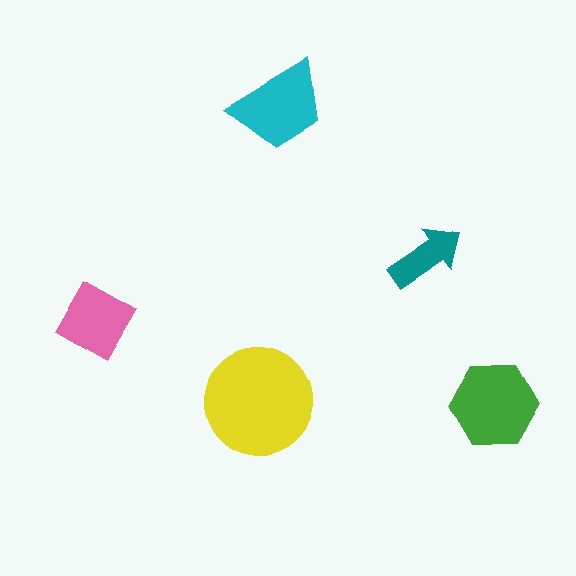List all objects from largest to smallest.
The yellow circle, the green hexagon, the cyan trapezoid, the pink square, the teal arrow.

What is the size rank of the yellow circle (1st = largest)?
1st.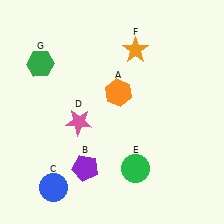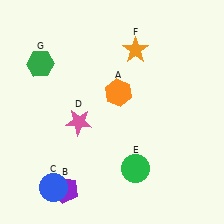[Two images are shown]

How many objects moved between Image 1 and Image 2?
1 object moved between the two images.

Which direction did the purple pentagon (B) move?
The purple pentagon (B) moved down.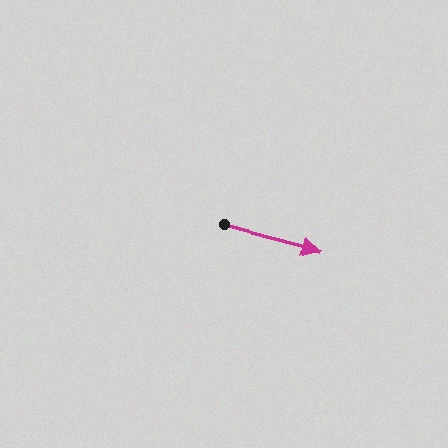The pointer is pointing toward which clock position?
Roughly 4 o'clock.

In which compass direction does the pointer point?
East.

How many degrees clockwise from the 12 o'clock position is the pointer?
Approximately 105 degrees.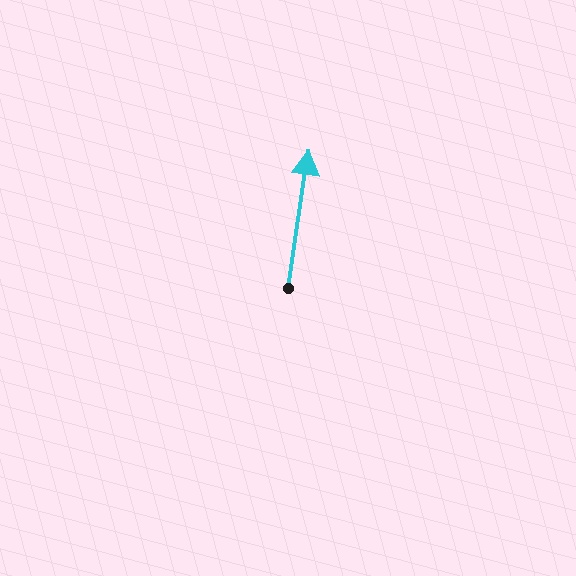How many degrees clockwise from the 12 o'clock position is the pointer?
Approximately 9 degrees.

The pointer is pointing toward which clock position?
Roughly 12 o'clock.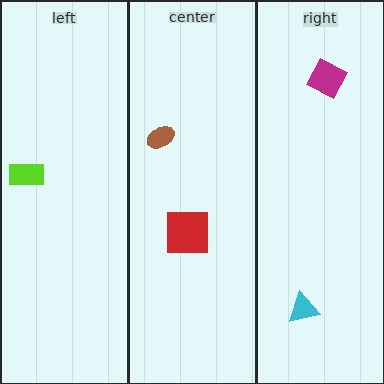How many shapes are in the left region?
1.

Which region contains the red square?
The center region.